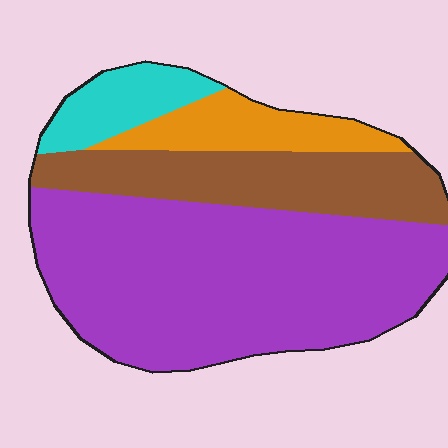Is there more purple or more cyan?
Purple.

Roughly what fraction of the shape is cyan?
Cyan covers roughly 10% of the shape.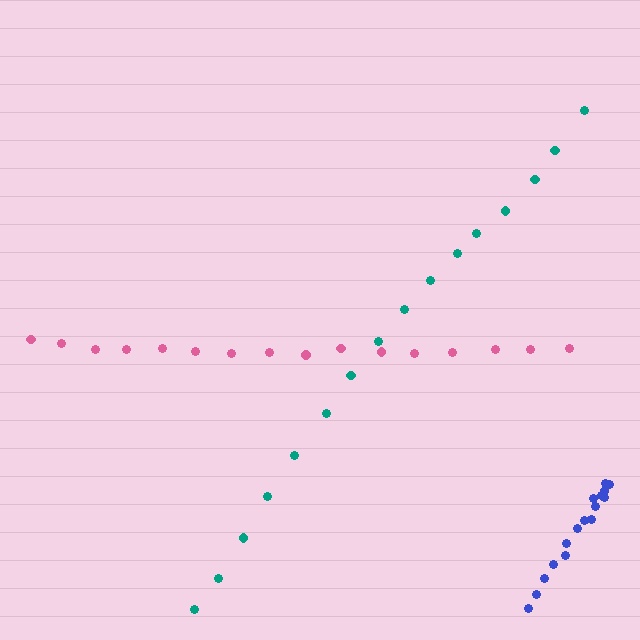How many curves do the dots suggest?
There are 3 distinct paths.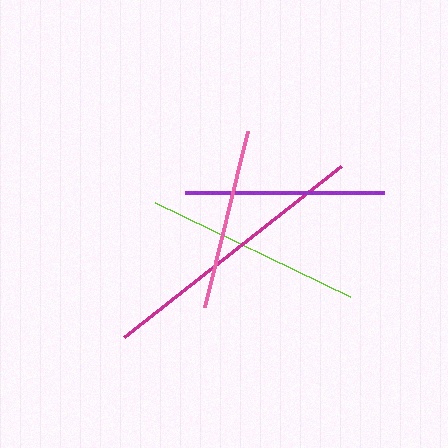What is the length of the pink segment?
The pink segment is approximately 181 pixels long.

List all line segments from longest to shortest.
From longest to shortest: magenta, lime, purple, pink.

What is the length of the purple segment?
The purple segment is approximately 199 pixels long.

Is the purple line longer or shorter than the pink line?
The purple line is longer than the pink line.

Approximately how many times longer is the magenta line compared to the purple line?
The magenta line is approximately 1.4 times the length of the purple line.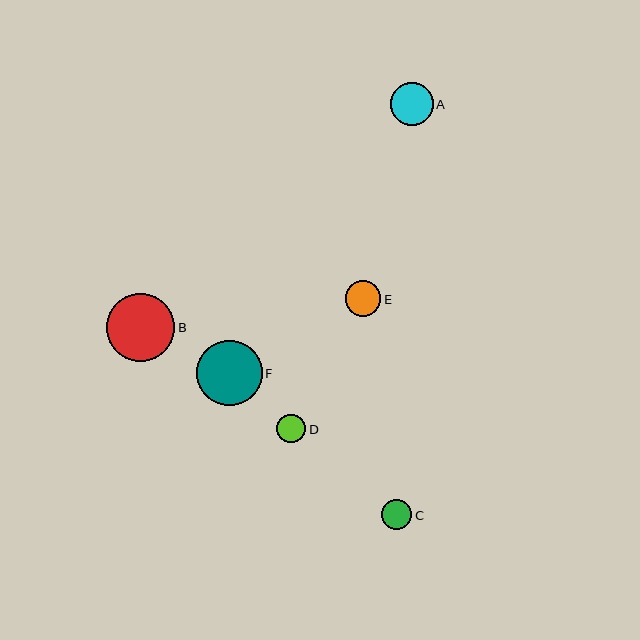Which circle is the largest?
Circle B is the largest with a size of approximately 68 pixels.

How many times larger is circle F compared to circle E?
Circle F is approximately 1.8 times the size of circle E.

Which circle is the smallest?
Circle D is the smallest with a size of approximately 29 pixels.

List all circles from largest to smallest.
From largest to smallest: B, F, A, E, C, D.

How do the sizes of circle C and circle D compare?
Circle C and circle D are approximately the same size.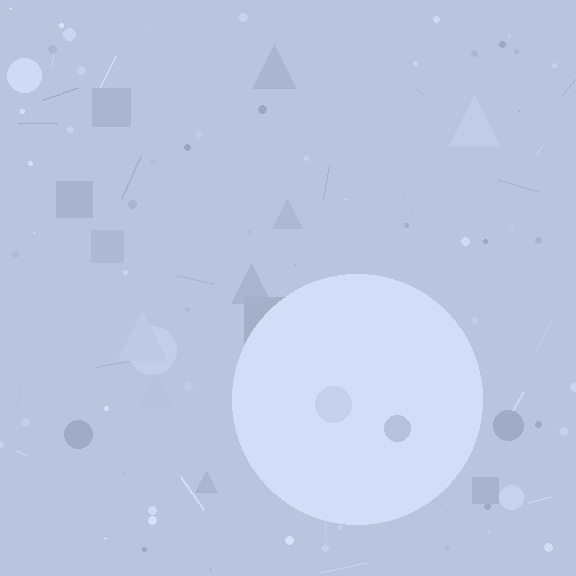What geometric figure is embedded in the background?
A circle is embedded in the background.